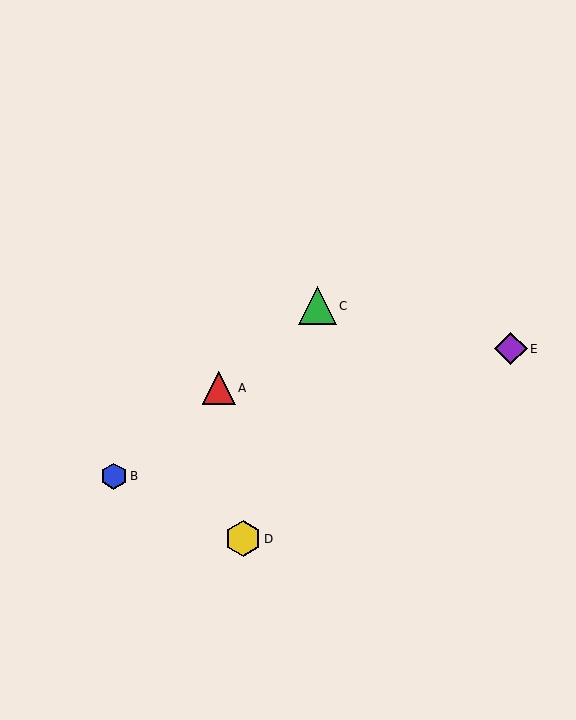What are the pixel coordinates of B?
Object B is at (114, 476).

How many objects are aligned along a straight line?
3 objects (A, B, C) are aligned along a straight line.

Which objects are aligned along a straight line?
Objects A, B, C are aligned along a straight line.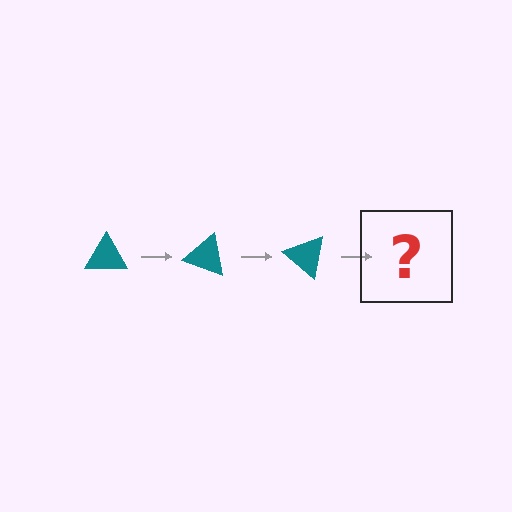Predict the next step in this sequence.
The next step is a teal triangle rotated 60 degrees.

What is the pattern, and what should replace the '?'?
The pattern is that the triangle rotates 20 degrees each step. The '?' should be a teal triangle rotated 60 degrees.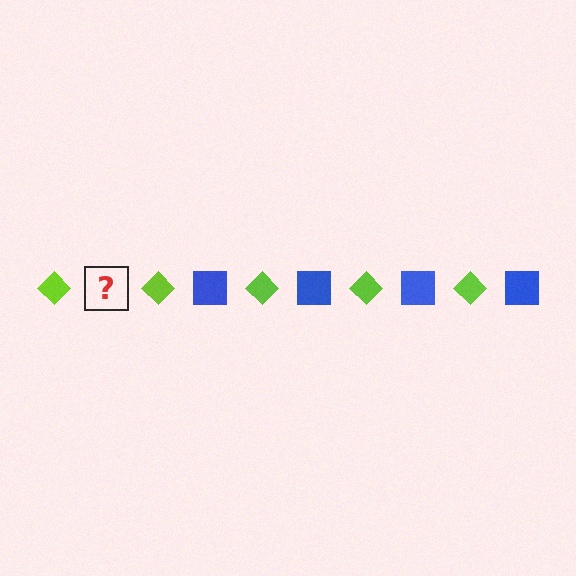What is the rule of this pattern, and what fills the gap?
The rule is that the pattern alternates between lime diamond and blue square. The gap should be filled with a blue square.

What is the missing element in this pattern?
The missing element is a blue square.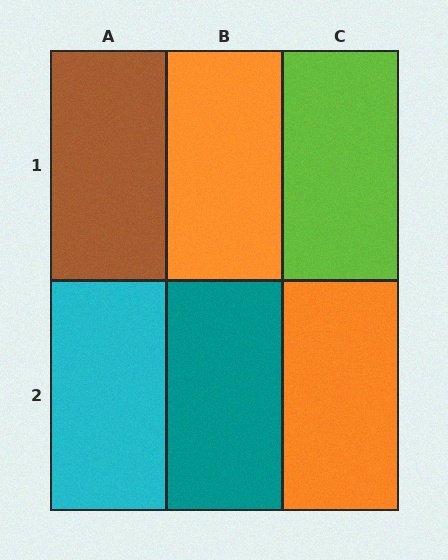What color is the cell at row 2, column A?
Cyan.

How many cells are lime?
1 cell is lime.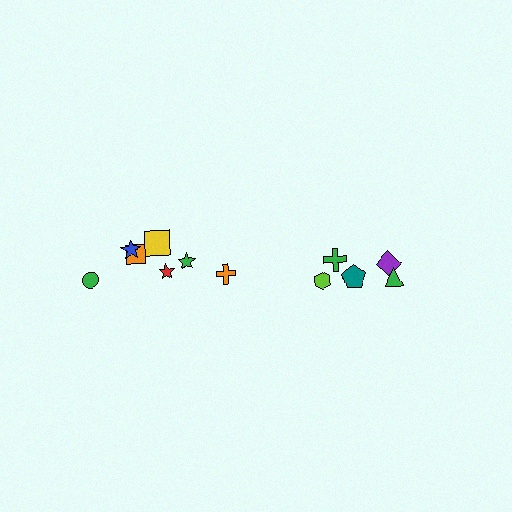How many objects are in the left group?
There are 7 objects.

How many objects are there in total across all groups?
There are 12 objects.